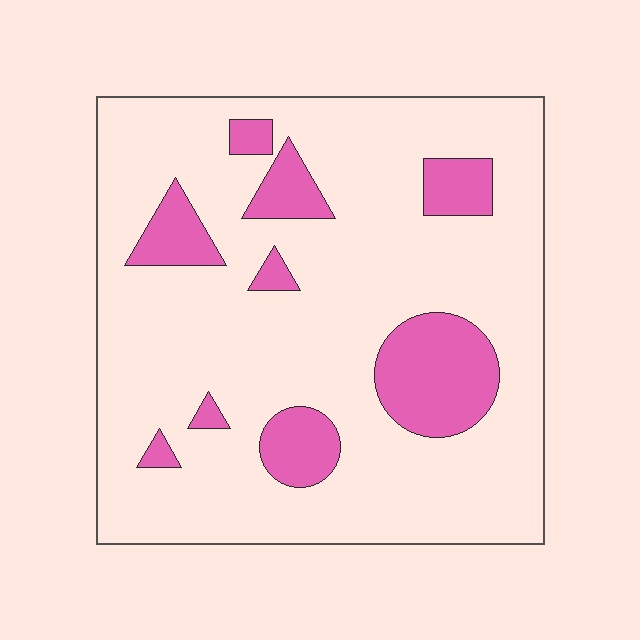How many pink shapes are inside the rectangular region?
9.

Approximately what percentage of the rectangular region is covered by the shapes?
Approximately 15%.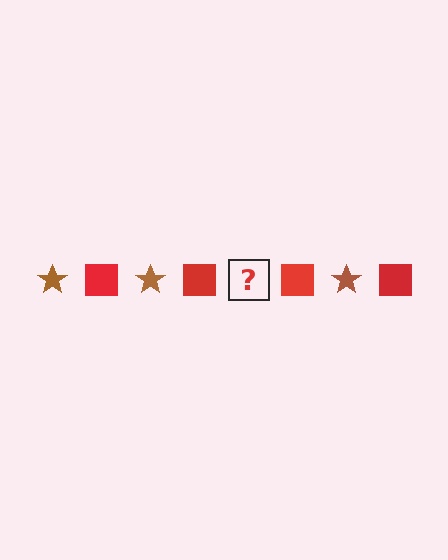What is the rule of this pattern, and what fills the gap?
The rule is that the pattern alternates between brown star and red square. The gap should be filled with a brown star.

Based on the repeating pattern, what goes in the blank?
The blank should be a brown star.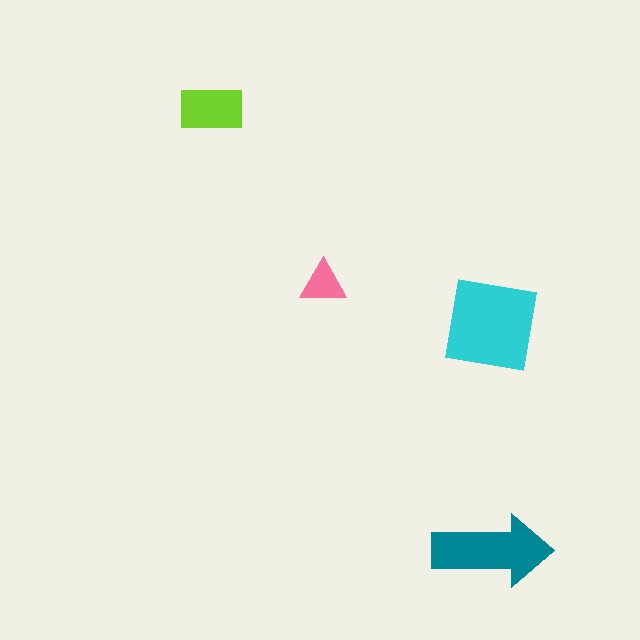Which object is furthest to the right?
The teal arrow is rightmost.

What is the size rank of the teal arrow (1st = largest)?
2nd.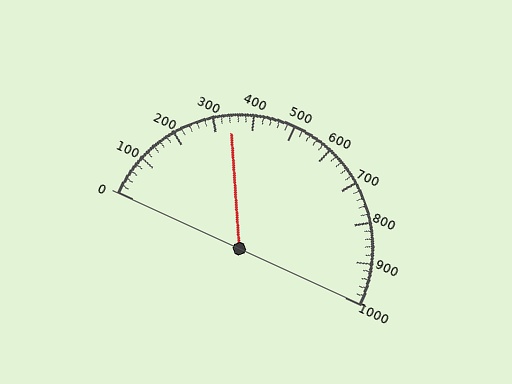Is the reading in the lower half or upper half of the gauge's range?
The reading is in the lower half of the range (0 to 1000).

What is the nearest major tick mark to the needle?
The nearest major tick mark is 300.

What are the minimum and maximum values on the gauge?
The gauge ranges from 0 to 1000.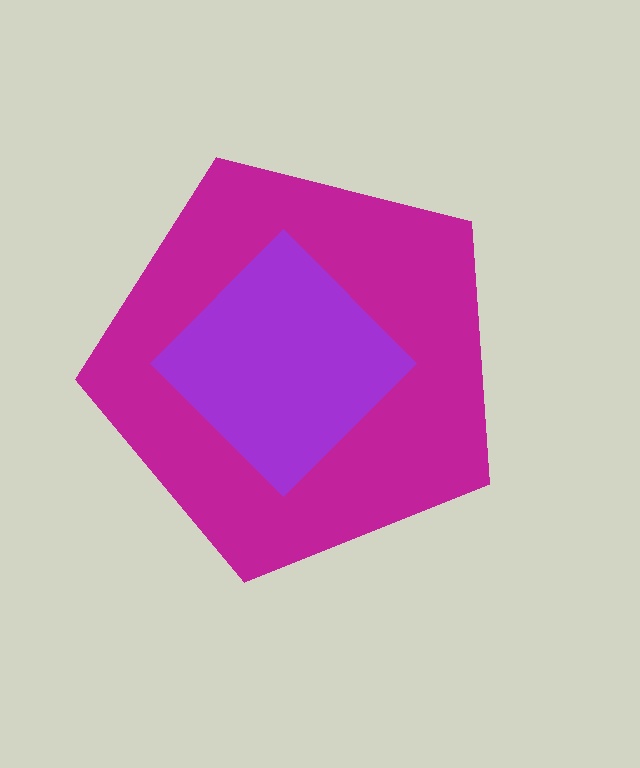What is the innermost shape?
The purple diamond.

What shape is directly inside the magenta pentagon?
The purple diamond.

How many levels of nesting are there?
2.